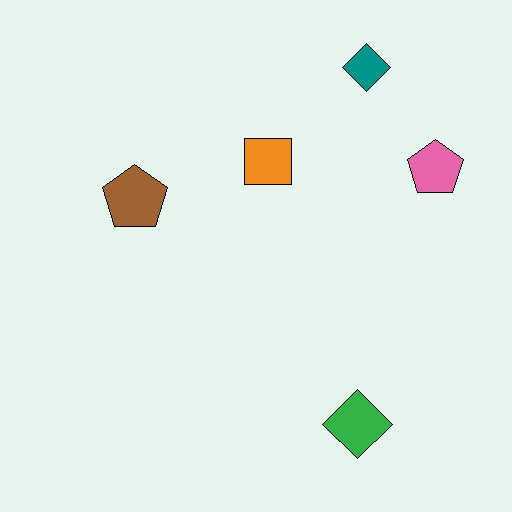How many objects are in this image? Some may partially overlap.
There are 5 objects.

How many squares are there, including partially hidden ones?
There is 1 square.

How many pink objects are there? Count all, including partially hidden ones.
There is 1 pink object.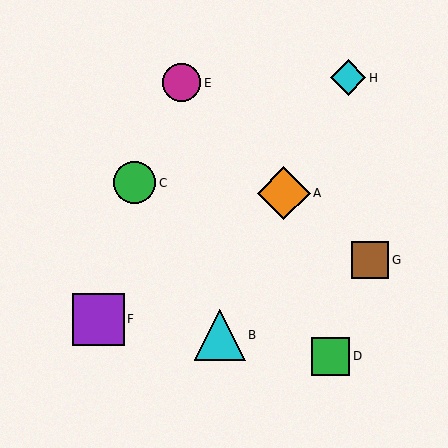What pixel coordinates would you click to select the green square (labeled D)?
Click at (331, 356) to select the green square D.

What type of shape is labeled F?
Shape F is a purple square.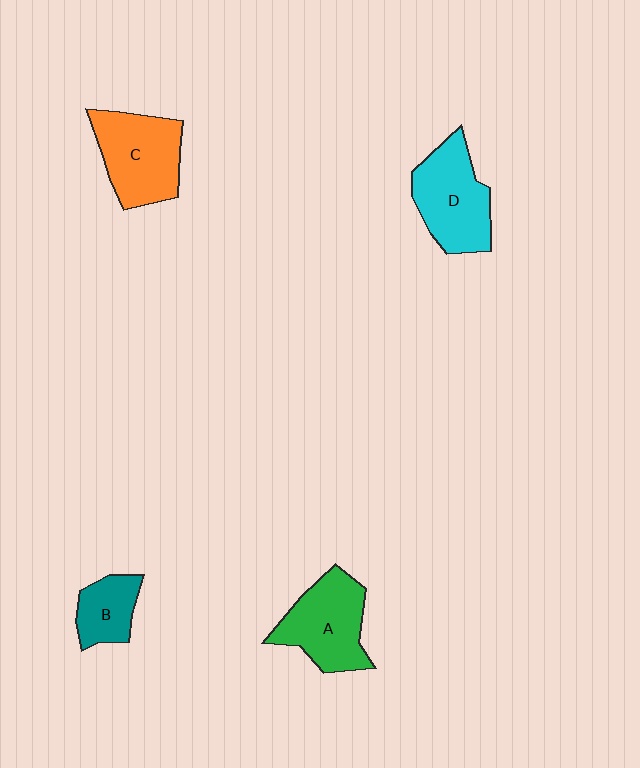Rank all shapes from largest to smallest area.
From largest to smallest: C (orange), D (cyan), A (green), B (teal).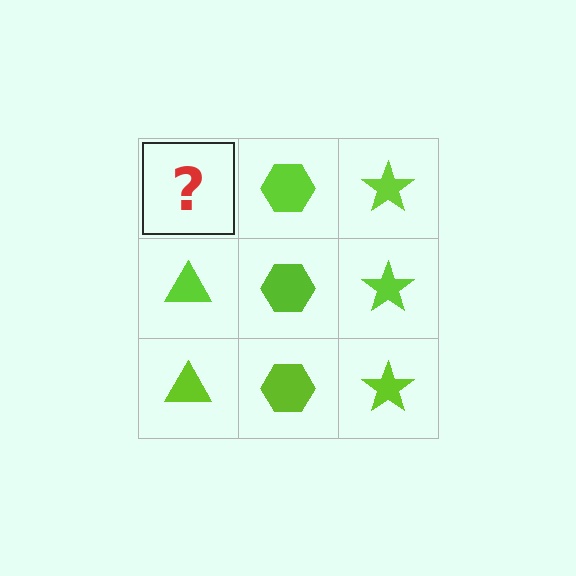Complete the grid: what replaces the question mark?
The question mark should be replaced with a lime triangle.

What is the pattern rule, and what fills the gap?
The rule is that each column has a consistent shape. The gap should be filled with a lime triangle.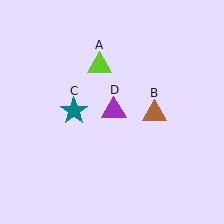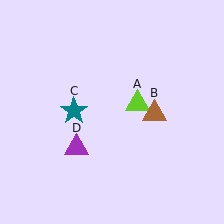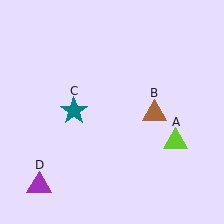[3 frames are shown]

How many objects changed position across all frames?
2 objects changed position: lime triangle (object A), purple triangle (object D).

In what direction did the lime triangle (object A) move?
The lime triangle (object A) moved down and to the right.